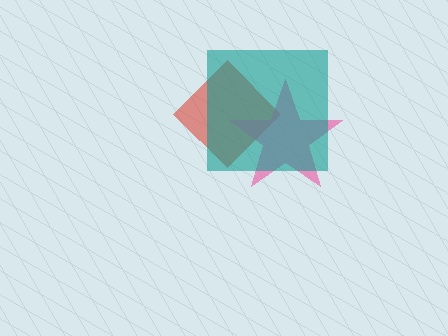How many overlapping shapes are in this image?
There are 3 overlapping shapes in the image.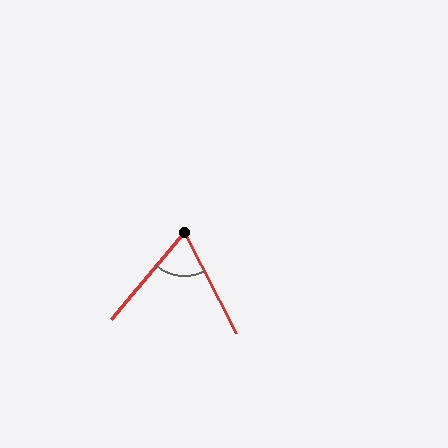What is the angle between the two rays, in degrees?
Approximately 67 degrees.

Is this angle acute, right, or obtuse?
It is acute.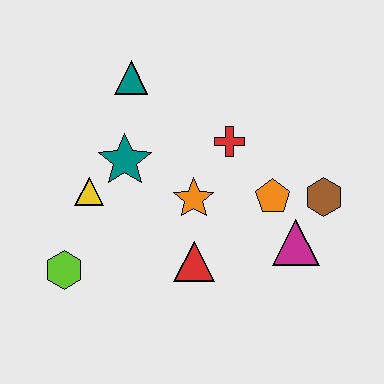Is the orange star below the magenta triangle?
No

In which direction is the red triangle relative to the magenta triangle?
The red triangle is to the left of the magenta triangle.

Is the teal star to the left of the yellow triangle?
No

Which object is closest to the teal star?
The yellow triangle is closest to the teal star.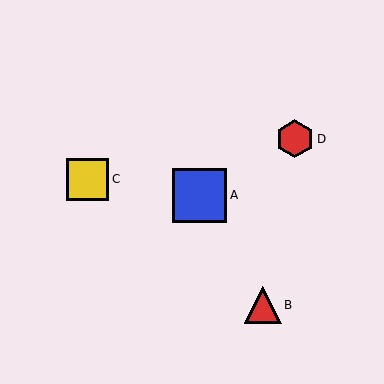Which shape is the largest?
The blue square (labeled A) is the largest.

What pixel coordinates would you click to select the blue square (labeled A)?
Click at (200, 195) to select the blue square A.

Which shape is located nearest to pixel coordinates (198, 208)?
The blue square (labeled A) at (200, 195) is nearest to that location.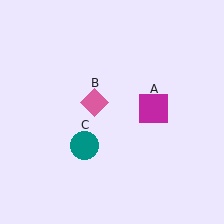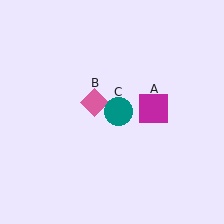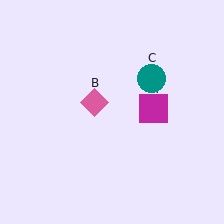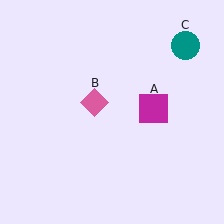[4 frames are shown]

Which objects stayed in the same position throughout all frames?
Magenta square (object A) and pink diamond (object B) remained stationary.